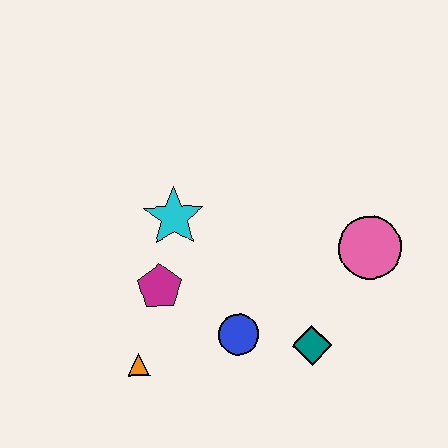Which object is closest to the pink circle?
The teal diamond is closest to the pink circle.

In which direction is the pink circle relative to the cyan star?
The pink circle is to the right of the cyan star.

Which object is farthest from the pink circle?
The orange triangle is farthest from the pink circle.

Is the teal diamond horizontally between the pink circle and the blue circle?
Yes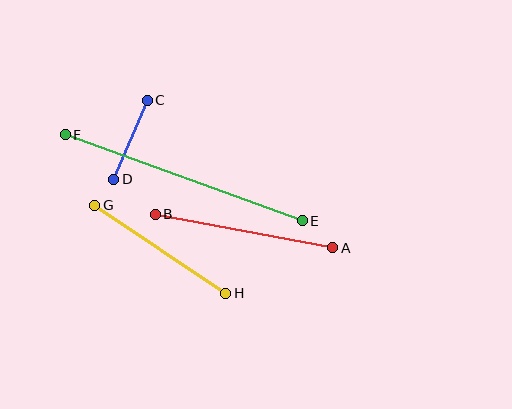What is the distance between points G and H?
The distance is approximately 158 pixels.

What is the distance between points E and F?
The distance is approximately 252 pixels.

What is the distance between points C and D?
The distance is approximately 86 pixels.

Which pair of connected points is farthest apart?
Points E and F are farthest apart.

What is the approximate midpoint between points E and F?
The midpoint is at approximately (184, 178) pixels.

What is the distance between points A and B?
The distance is approximately 181 pixels.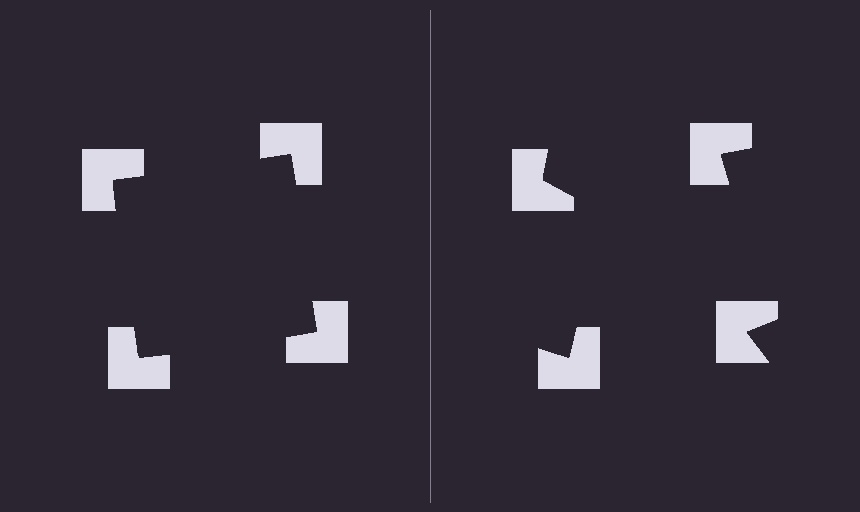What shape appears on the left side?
An illusory square.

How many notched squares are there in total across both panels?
8 — 4 on each side.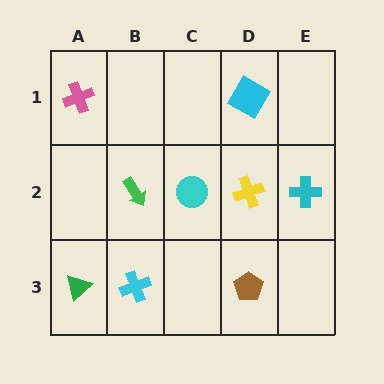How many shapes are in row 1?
2 shapes.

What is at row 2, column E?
A cyan cross.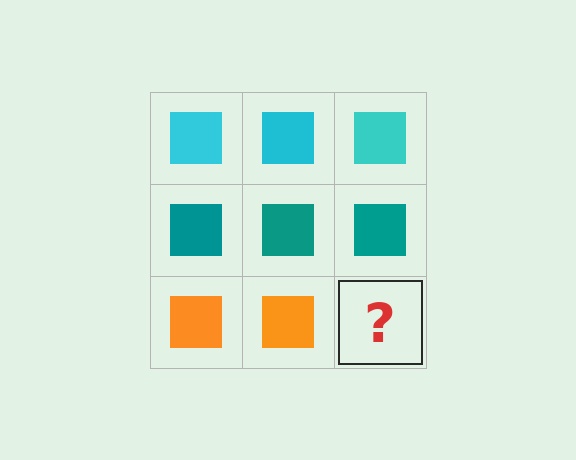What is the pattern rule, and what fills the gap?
The rule is that each row has a consistent color. The gap should be filled with an orange square.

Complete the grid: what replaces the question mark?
The question mark should be replaced with an orange square.